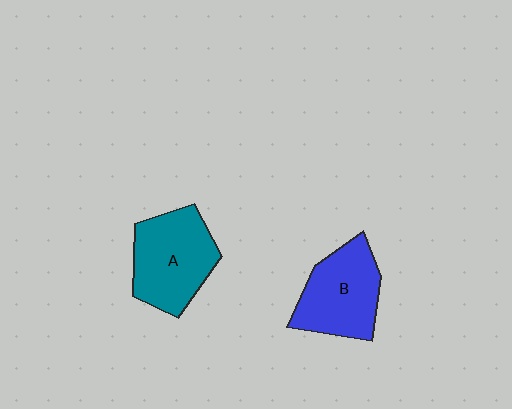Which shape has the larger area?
Shape A (teal).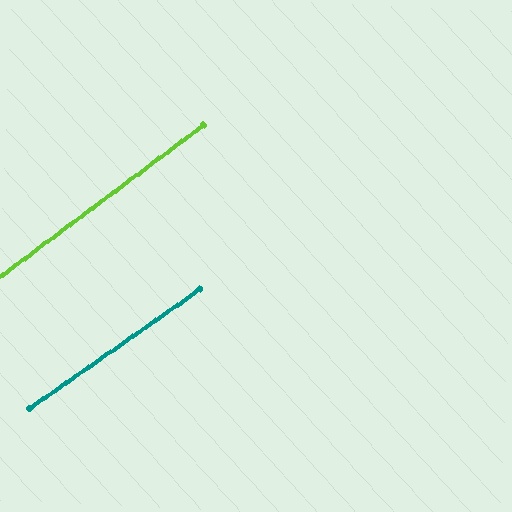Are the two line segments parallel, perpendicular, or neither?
Parallel — their directions differ by only 1.7°.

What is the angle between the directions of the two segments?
Approximately 2 degrees.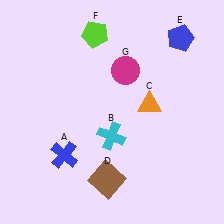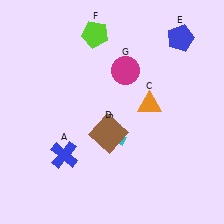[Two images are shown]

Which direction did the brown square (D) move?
The brown square (D) moved up.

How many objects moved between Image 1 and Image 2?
1 object moved between the two images.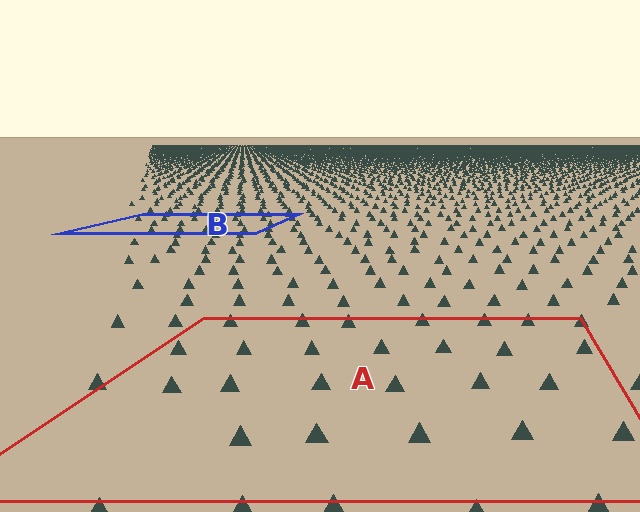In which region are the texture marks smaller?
The texture marks are smaller in region B, because it is farther away.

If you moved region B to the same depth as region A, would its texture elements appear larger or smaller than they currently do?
They would appear larger. At a closer depth, the same texture elements are projected at a bigger on-screen size.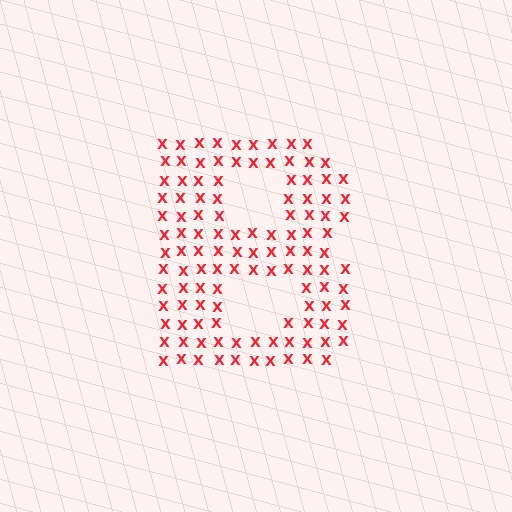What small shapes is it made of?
It is made of small letter X's.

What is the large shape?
The large shape is the letter B.